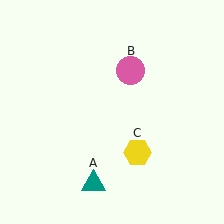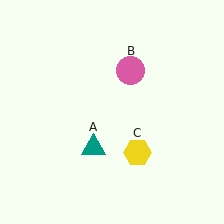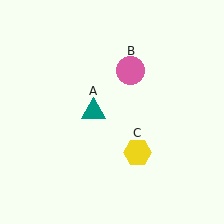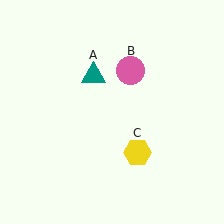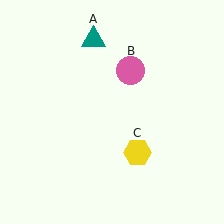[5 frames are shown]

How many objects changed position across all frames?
1 object changed position: teal triangle (object A).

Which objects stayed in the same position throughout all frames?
Pink circle (object B) and yellow hexagon (object C) remained stationary.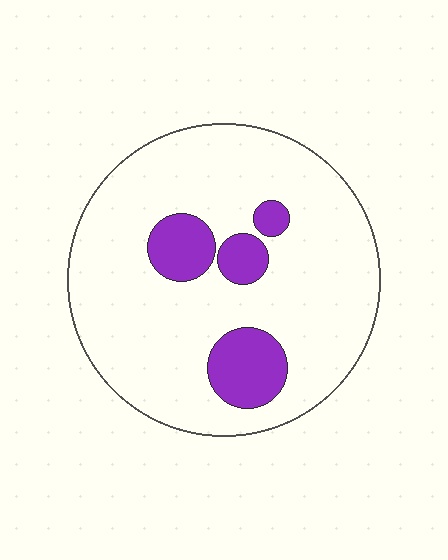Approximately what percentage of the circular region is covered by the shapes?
Approximately 15%.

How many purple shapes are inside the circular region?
4.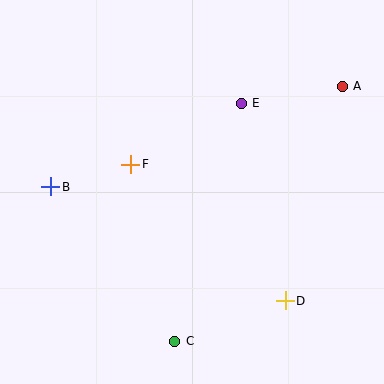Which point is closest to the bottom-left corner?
Point C is closest to the bottom-left corner.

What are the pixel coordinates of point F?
Point F is at (131, 164).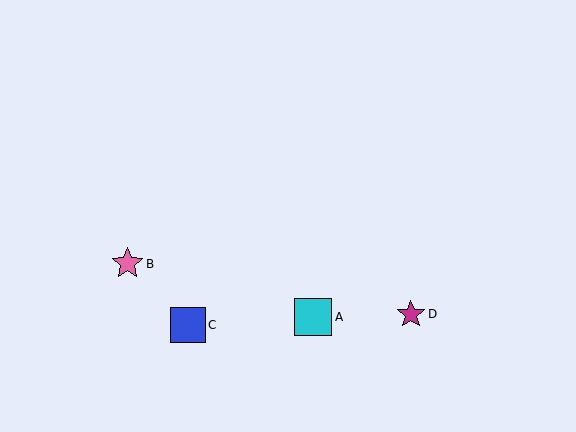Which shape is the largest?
The cyan square (labeled A) is the largest.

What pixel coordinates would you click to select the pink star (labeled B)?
Click at (127, 264) to select the pink star B.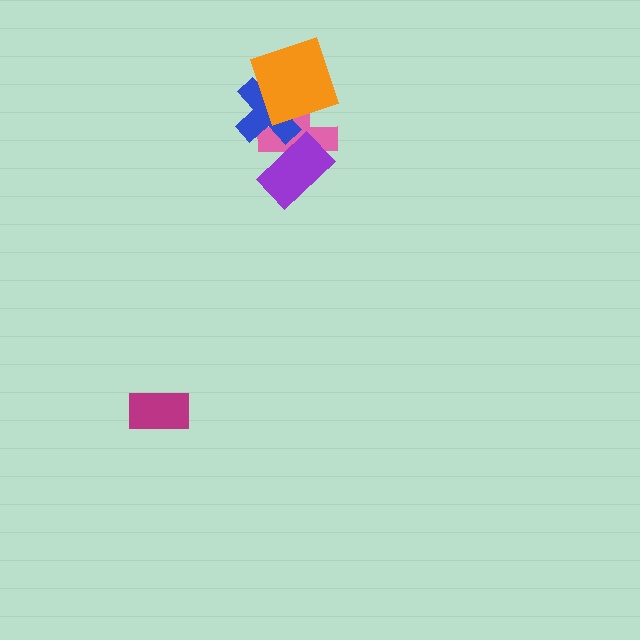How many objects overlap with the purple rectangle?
1 object overlaps with the purple rectangle.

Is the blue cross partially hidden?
Yes, it is partially covered by another shape.